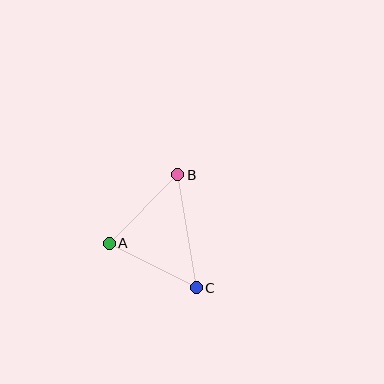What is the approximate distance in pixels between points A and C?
The distance between A and C is approximately 98 pixels.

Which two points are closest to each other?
Points A and B are closest to each other.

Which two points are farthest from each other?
Points B and C are farthest from each other.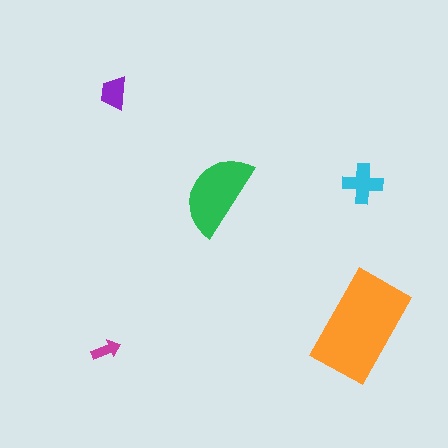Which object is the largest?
The orange rectangle.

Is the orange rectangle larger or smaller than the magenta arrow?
Larger.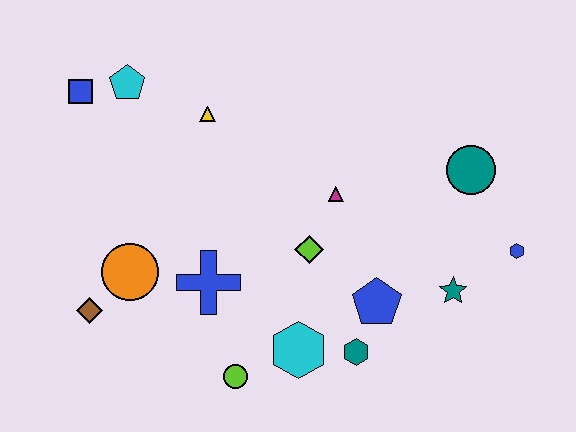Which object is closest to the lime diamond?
The magenta triangle is closest to the lime diamond.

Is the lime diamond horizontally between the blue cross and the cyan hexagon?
No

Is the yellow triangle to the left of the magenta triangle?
Yes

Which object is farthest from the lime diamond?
The blue square is farthest from the lime diamond.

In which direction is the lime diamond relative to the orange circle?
The lime diamond is to the right of the orange circle.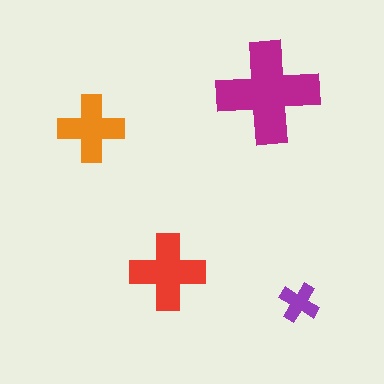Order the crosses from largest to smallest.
the magenta one, the red one, the orange one, the purple one.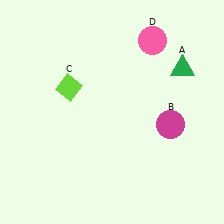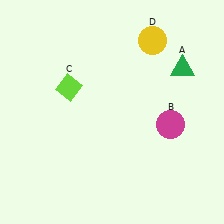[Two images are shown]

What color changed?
The circle (D) changed from pink in Image 1 to yellow in Image 2.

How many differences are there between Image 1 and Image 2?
There is 1 difference between the two images.